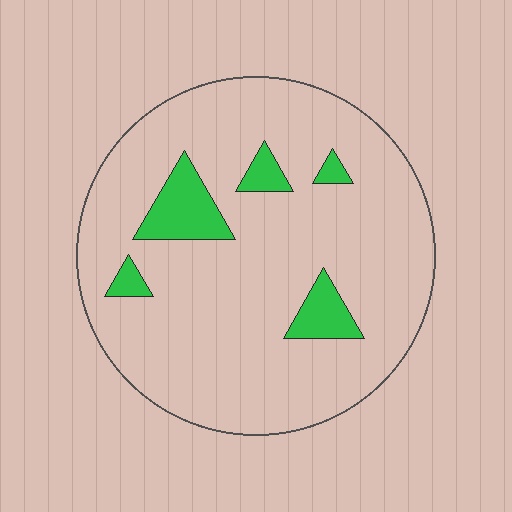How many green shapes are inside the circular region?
5.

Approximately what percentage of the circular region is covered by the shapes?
Approximately 10%.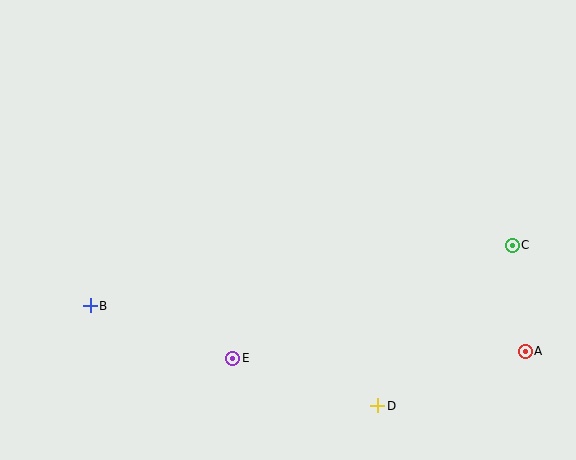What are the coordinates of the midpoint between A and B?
The midpoint between A and B is at (308, 329).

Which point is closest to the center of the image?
Point E at (233, 358) is closest to the center.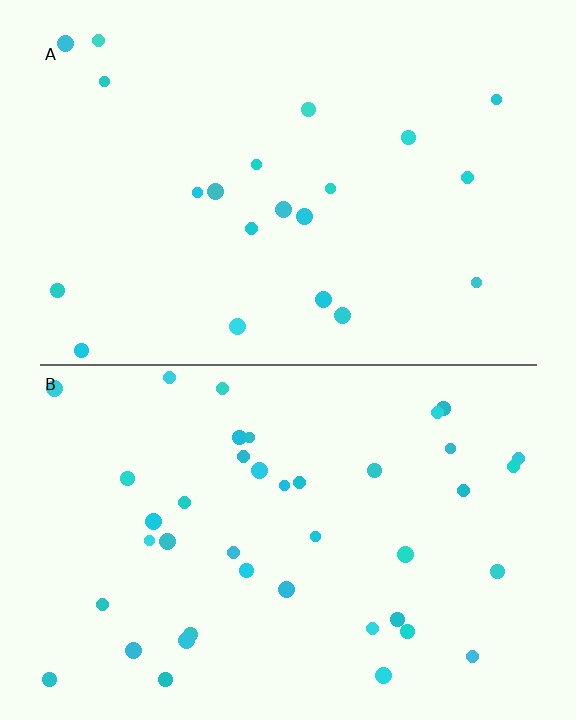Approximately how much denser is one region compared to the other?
Approximately 2.0× — region B over region A.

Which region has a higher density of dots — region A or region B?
B (the bottom).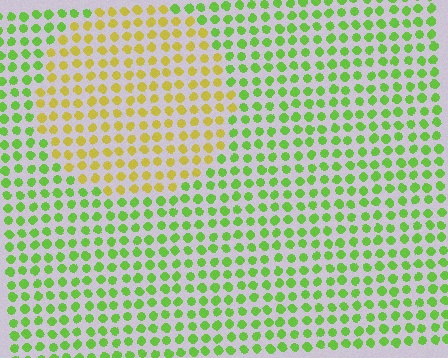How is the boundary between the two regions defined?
The boundary is defined purely by a slight shift in hue (about 47 degrees). Spacing, size, and orientation are identical on both sides.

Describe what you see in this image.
The image is filled with small lime elements in a uniform arrangement. A circle-shaped region is visible where the elements are tinted to a slightly different hue, forming a subtle color boundary.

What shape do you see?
I see a circle.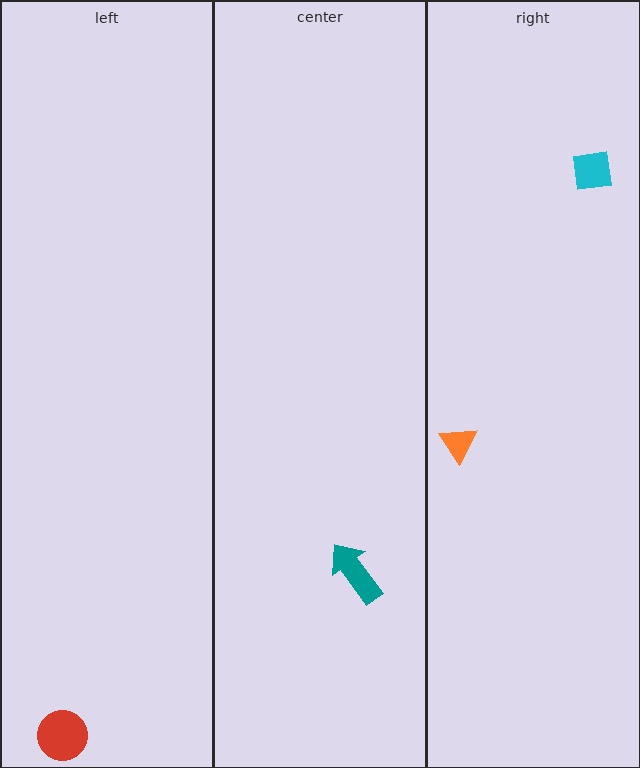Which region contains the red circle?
The left region.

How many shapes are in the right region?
2.